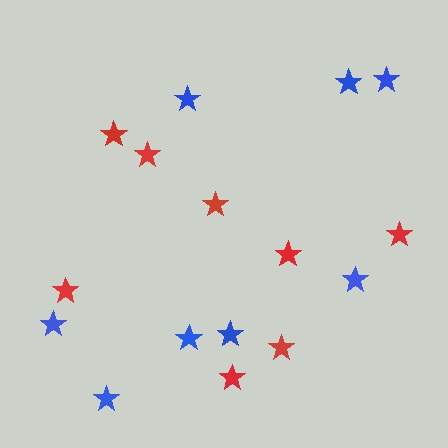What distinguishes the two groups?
There are 2 groups: one group of blue stars (8) and one group of red stars (8).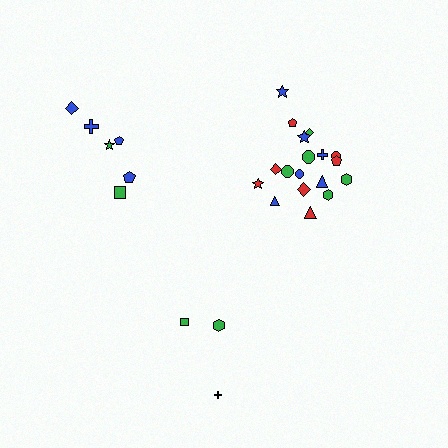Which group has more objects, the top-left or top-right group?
The top-right group.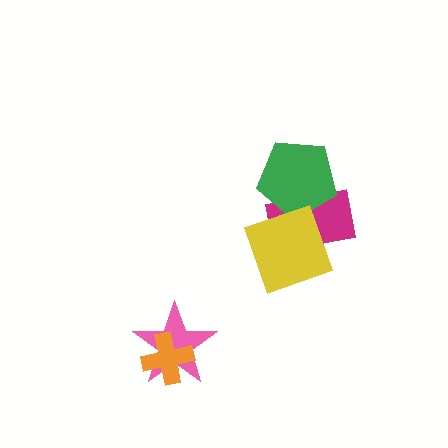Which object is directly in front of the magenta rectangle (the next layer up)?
The green pentagon is directly in front of the magenta rectangle.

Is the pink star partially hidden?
Yes, it is partially covered by another shape.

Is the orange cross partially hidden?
No, no other shape covers it.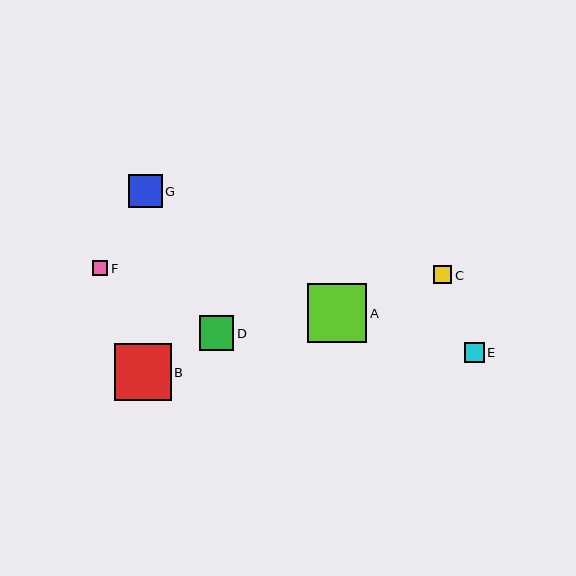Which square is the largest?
Square A is the largest with a size of approximately 59 pixels.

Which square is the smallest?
Square F is the smallest with a size of approximately 16 pixels.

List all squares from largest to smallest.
From largest to smallest: A, B, D, G, E, C, F.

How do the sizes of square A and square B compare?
Square A and square B are approximately the same size.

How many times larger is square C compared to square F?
Square C is approximately 1.2 times the size of square F.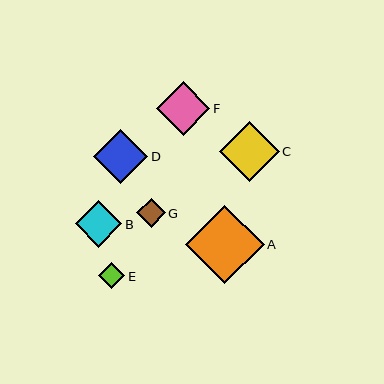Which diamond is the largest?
Diamond A is the largest with a size of approximately 79 pixels.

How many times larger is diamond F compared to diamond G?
Diamond F is approximately 1.8 times the size of diamond G.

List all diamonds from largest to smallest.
From largest to smallest: A, C, D, F, B, G, E.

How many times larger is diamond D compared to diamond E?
Diamond D is approximately 2.0 times the size of diamond E.